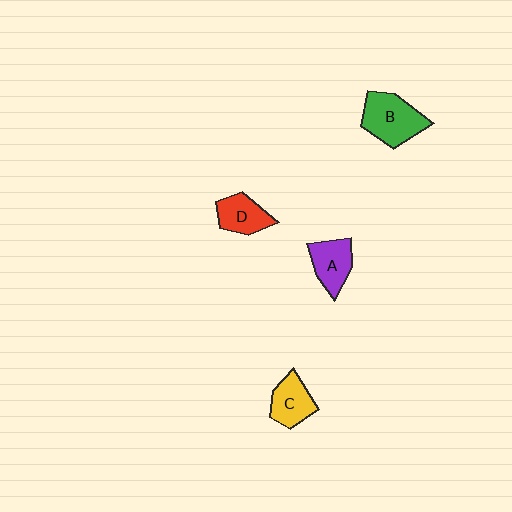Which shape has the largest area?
Shape B (green).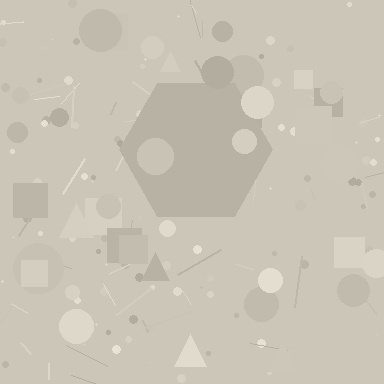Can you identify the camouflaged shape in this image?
The camouflaged shape is a hexagon.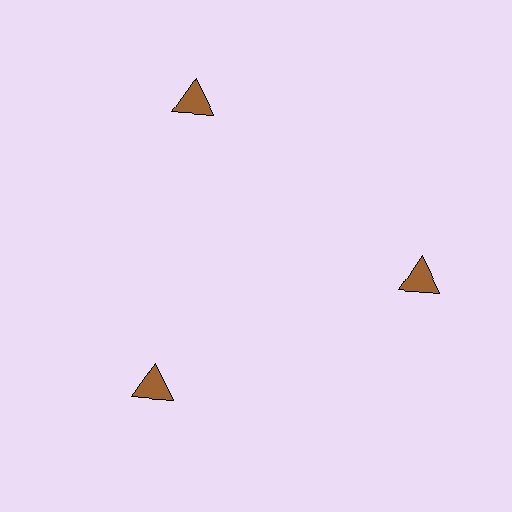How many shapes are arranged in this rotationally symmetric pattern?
There are 3 shapes, arranged in 3 groups of 1.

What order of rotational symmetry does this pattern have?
This pattern has 3-fold rotational symmetry.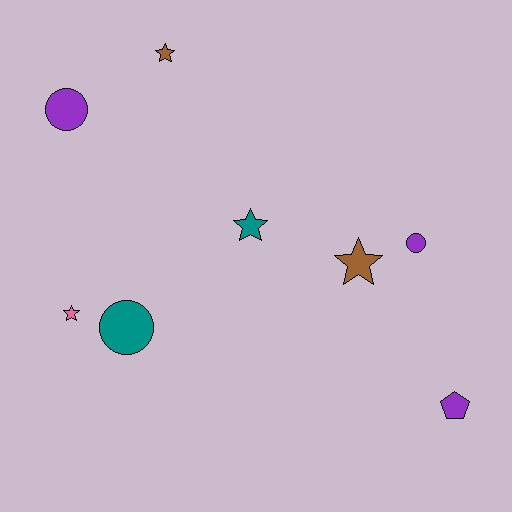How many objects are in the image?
There are 8 objects.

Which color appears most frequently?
Purple, with 3 objects.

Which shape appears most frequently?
Star, with 4 objects.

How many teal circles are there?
There is 1 teal circle.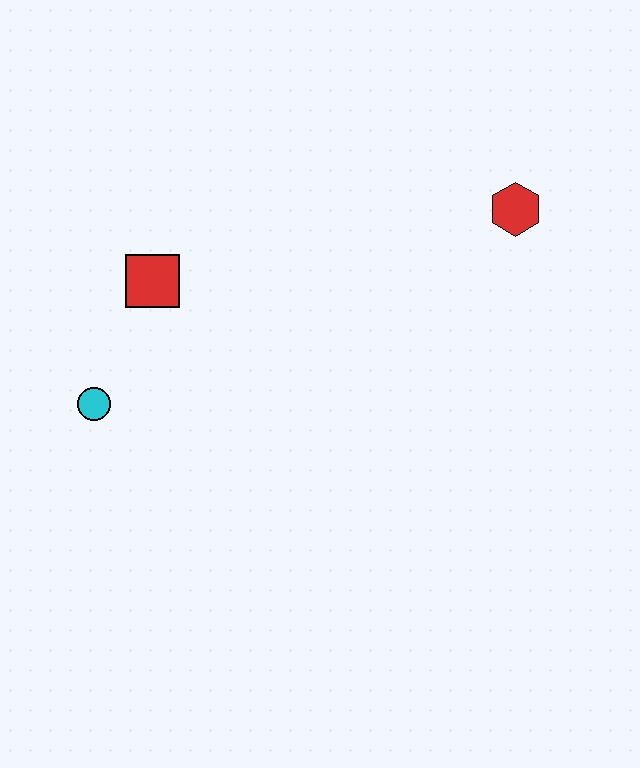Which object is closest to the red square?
The cyan circle is closest to the red square.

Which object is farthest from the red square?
The red hexagon is farthest from the red square.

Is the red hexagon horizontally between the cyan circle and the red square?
No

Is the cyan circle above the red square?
No